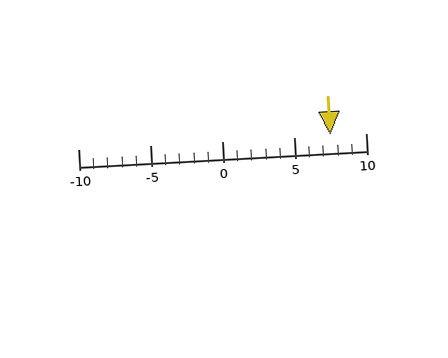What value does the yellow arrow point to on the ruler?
The yellow arrow points to approximately 8.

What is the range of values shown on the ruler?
The ruler shows values from -10 to 10.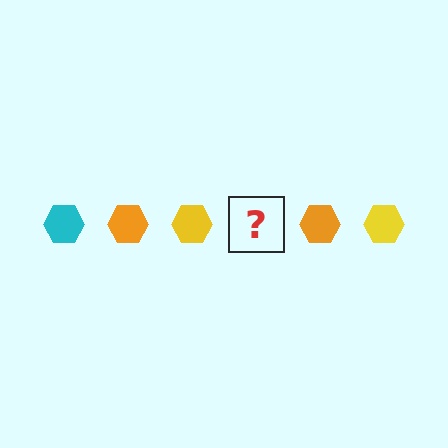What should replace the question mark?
The question mark should be replaced with a cyan hexagon.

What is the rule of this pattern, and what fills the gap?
The rule is that the pattern cycles through cyan, orange, yellow hexagons. The gap should be filled with a cyan hexagon.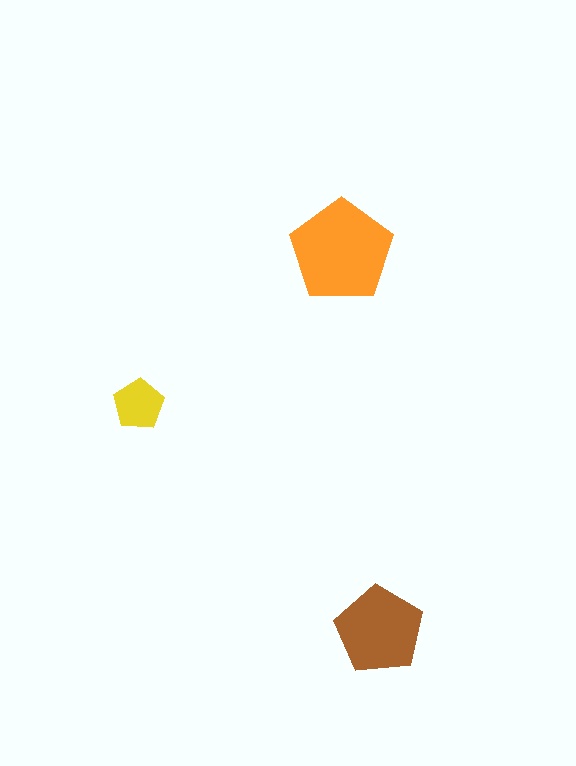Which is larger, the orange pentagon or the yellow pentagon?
The orange one.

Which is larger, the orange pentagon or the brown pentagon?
The orange one.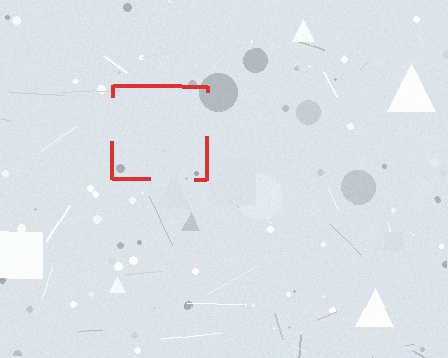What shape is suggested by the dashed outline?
The dashed outline suggests a square.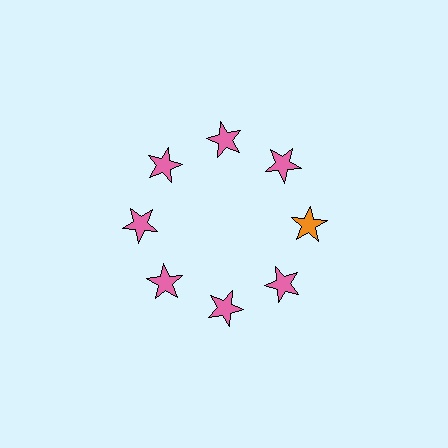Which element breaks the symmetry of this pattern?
The orange star at roughly the 3 o'clock position breaks the symmetry. All other shapes are pink stars.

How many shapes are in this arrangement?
There are 8 shapes arranged in a ring pattern.